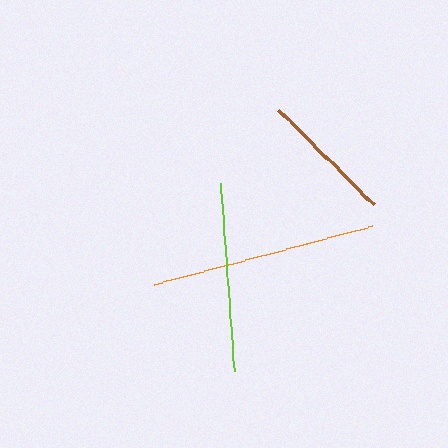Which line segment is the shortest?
The brown line is the shortest at approximately 134 pixels.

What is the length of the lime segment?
The lime segment is approximately 189 pixels long.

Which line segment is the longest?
The orange line is the longest at approximately 225 pixels.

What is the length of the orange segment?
The orange segment is approximately 225 pixels long.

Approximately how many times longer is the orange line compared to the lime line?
The orange line is approximately 1.2 times the length of the lime line.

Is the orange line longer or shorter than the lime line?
The orange line is longer than the lime line.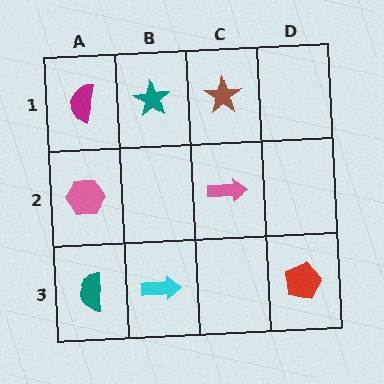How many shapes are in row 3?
3 shapes.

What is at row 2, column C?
A pink arrow.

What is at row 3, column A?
A teal semicircle.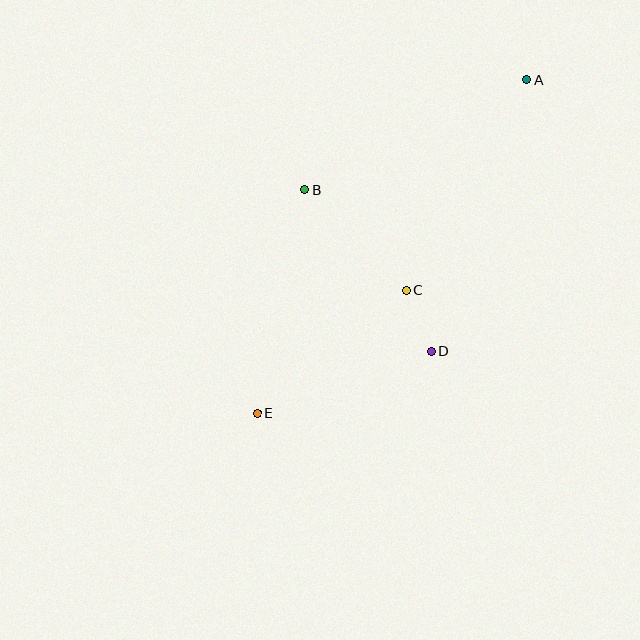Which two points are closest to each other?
Points C and D are closest to each other.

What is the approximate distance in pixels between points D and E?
The distance between D and E is approximately 185 pixels.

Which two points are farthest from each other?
Points A and E are farthest from each other.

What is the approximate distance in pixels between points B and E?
The distance between B and E is approximately 228 pixels.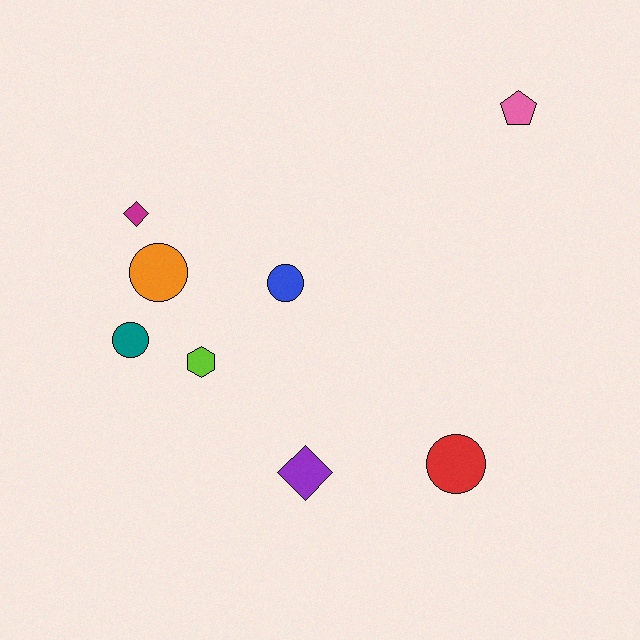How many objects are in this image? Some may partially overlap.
There are 8 objects.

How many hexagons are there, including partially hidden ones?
There is 1 hexagon.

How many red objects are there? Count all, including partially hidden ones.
There is 1 red object.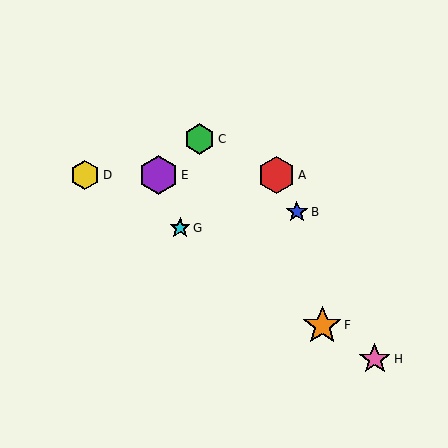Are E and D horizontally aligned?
Yes, both are at y≈175.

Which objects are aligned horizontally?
Objects A, D, E are aligned horizontally.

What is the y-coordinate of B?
Object B is at y≈212.